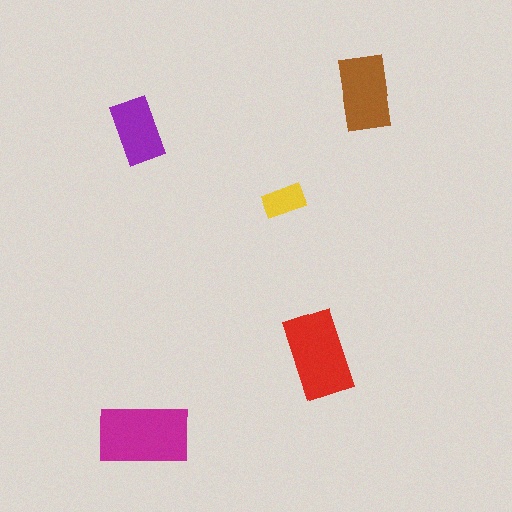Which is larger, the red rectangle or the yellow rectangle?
The red one.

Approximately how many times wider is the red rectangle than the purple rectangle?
About 1.5 times wider.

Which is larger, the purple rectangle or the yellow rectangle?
The purple one.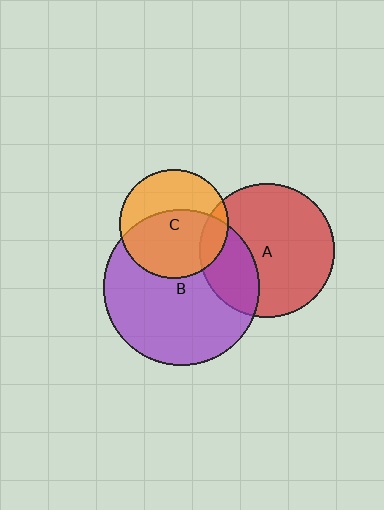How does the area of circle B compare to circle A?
Approximately 1.4 times.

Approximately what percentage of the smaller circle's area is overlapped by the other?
Approximately 60%.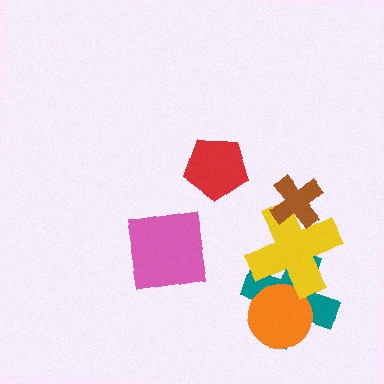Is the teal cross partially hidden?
Yes, it is partially covered by another shape.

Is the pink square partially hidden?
No, no other shape covers it.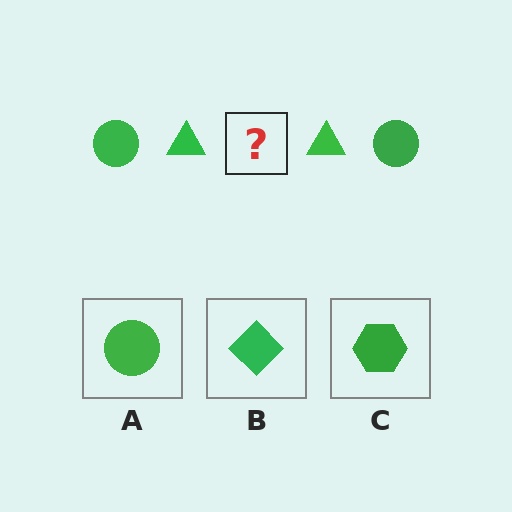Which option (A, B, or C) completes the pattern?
A.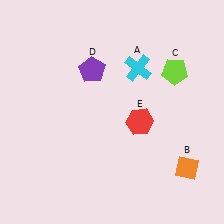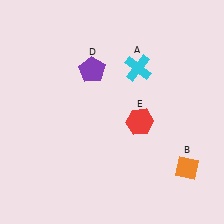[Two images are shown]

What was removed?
The lime pentagon (C) was removed in Image 2.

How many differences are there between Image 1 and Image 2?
There is 1 difference between the two images.